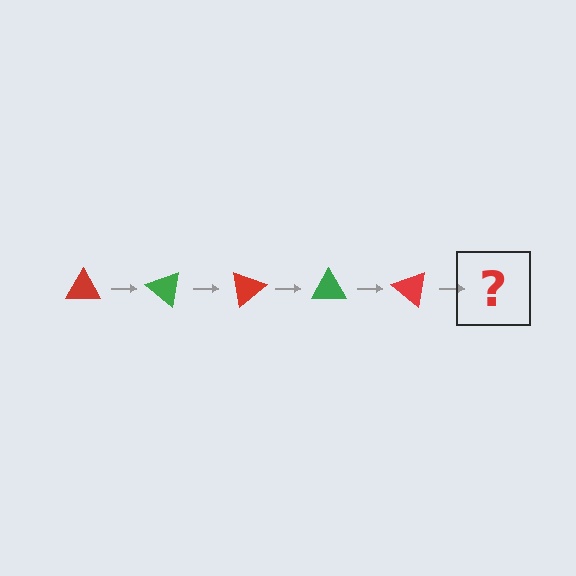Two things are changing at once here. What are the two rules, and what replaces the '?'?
The two rules are that it rotates 40 degrees each step and the color cycles through red and green. The '?' should be a green triangle, rotated 200 degrees from the start.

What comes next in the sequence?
The next element should be a green triangle, rotated 200 degrees from the start.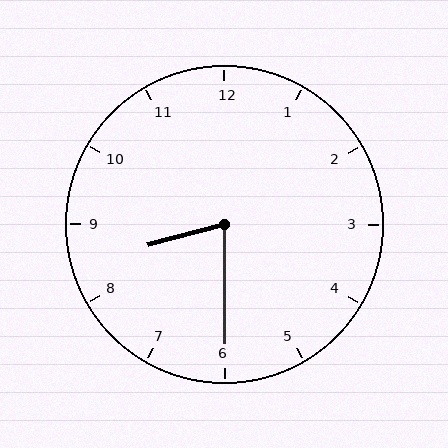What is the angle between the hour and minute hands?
Approximately 75 degrees.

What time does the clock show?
8:30.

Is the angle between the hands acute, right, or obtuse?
It is acute.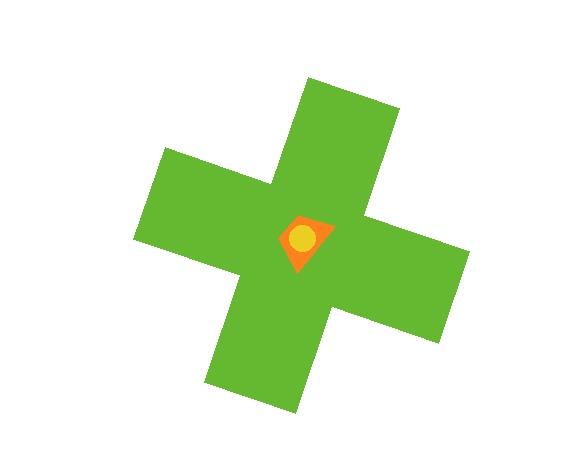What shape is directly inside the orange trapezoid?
The yellow circle.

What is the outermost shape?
The lime cross.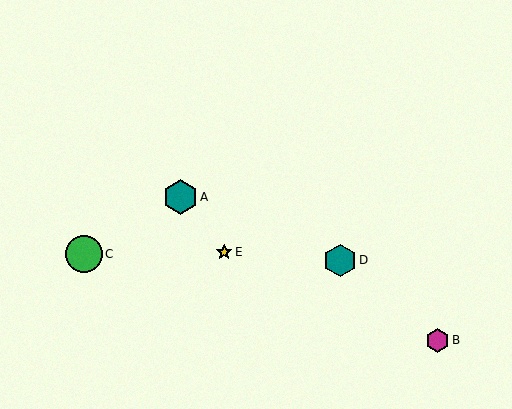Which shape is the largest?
The green circle (labeled C) is the largest.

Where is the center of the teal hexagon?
The center of the teal hexagon is at (180, 197).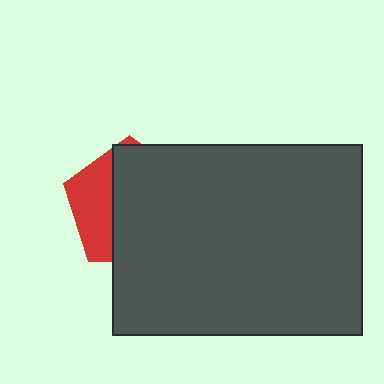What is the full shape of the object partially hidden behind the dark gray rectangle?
The partially hidden object is a red pentagon.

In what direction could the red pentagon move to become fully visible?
The red pentagon could move left. That would shift it out from behind the dark gray rectangle entirely.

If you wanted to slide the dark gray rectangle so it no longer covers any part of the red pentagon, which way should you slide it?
Slide it right — that is the most direct way to separate the two shapes.